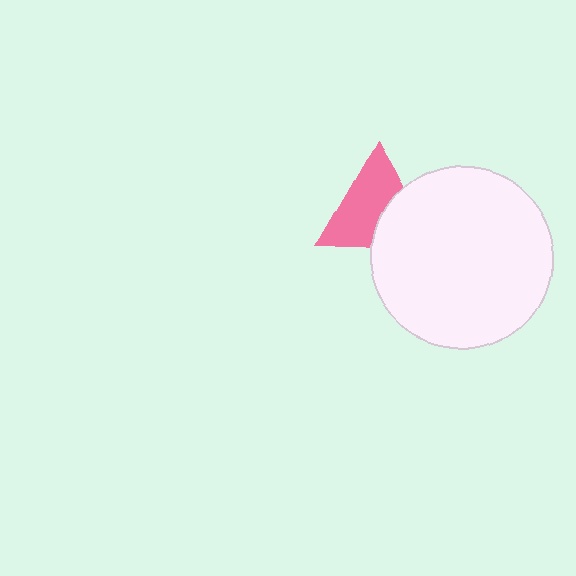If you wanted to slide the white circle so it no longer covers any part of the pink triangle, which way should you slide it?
Slide it right — that is the most direct way to separate the two shapes.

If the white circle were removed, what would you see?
You would see the complete pink triangle.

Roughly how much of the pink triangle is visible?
About half of it is visible (roughly 64%).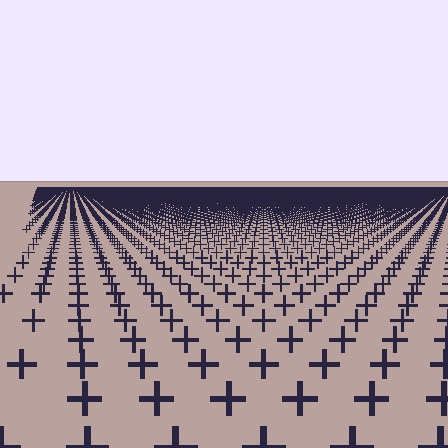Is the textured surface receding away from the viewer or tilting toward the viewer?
The surface is receding away from the viewer. Texture elements get smaller and denser toward the top.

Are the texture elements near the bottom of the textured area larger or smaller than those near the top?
Larger. Near the bottom, elements are closer to the viewer and appear at a bigger on-screen size.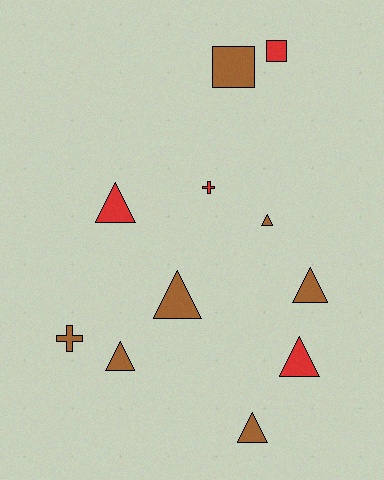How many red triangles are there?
There are 2 red triangles.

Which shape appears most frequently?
Triangle, with 7 objects.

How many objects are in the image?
There are 11 objects.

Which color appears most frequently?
Brown, with 7 objects.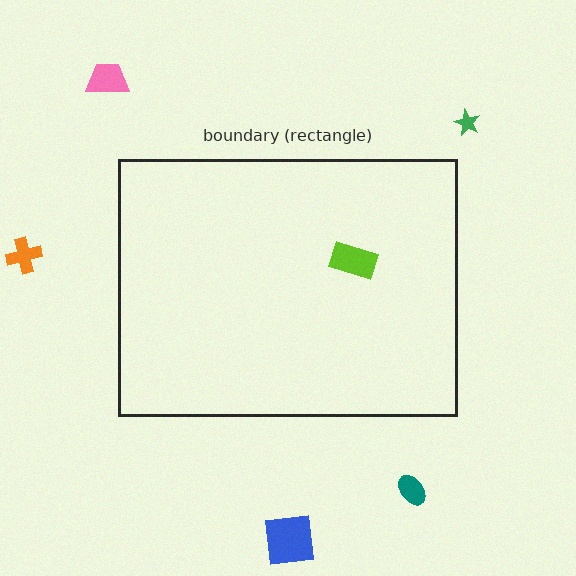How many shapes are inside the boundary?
1 inside, 5 outside.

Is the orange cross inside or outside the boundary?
Outside.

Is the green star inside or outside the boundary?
Outside.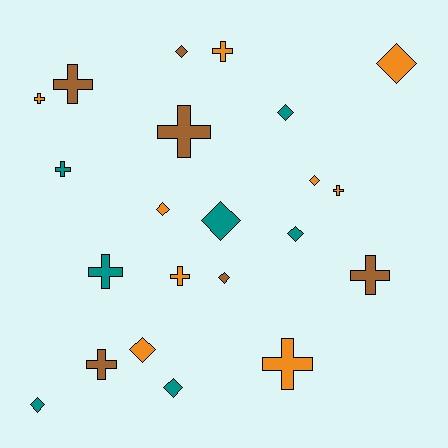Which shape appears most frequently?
Cross, with 11 objects.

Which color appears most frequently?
Orange, with 9 objects.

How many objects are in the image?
There are 22 objects.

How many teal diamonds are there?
There are 5 teal diamonds.